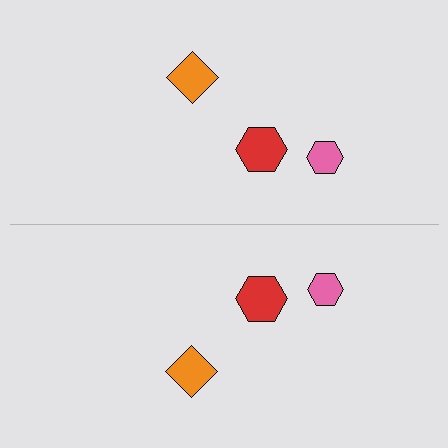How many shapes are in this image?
There are 6 shapes in this image.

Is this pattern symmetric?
Yes, this pattern has bilateral (reflection) symmetry.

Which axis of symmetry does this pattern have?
The pattern has a horizontal axis of symmetry running through the center of the image.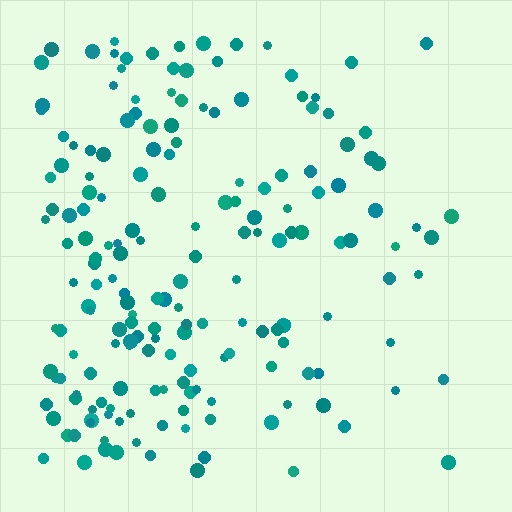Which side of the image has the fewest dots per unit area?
The right.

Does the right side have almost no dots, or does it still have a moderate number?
Still a moderate number, just noticeably fewer than the left.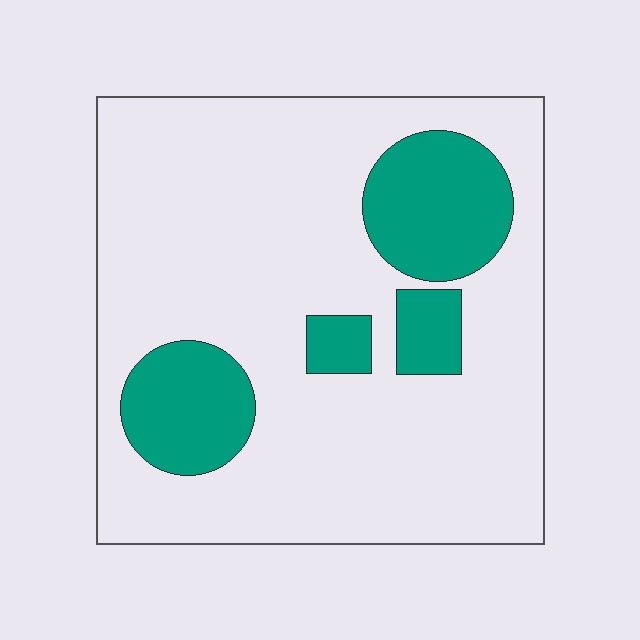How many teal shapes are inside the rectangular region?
4.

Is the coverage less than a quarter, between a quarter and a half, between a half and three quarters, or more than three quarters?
Less than a quarter.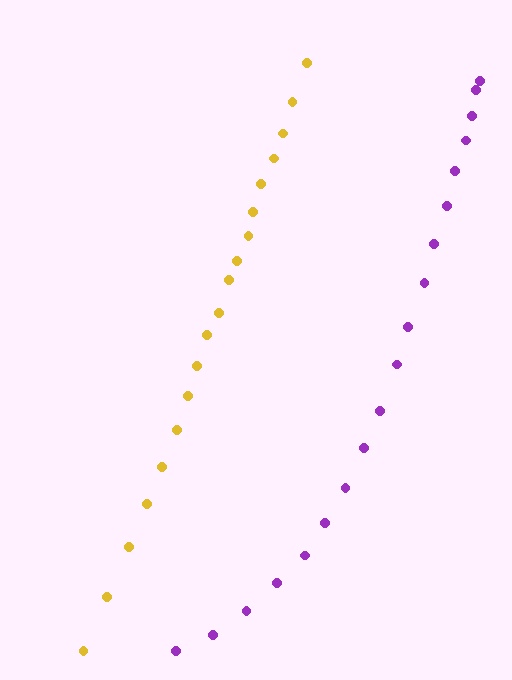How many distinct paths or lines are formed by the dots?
There are 2 distinct paths.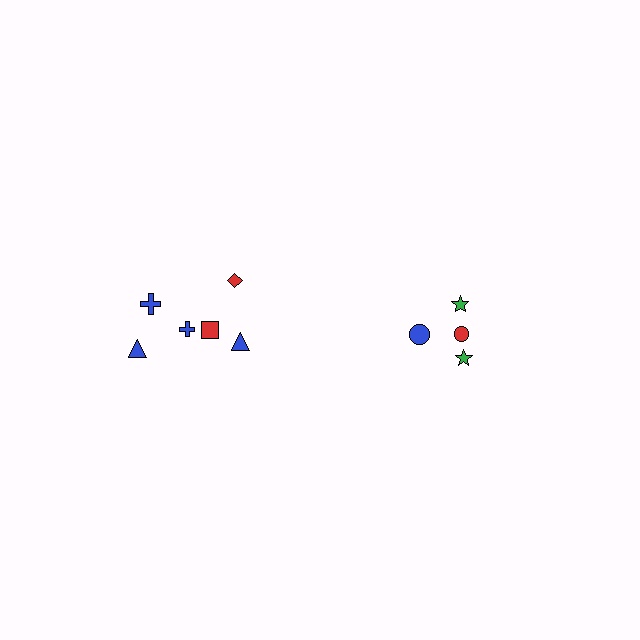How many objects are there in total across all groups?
There are 10 objects.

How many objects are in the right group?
There are 4 objects.